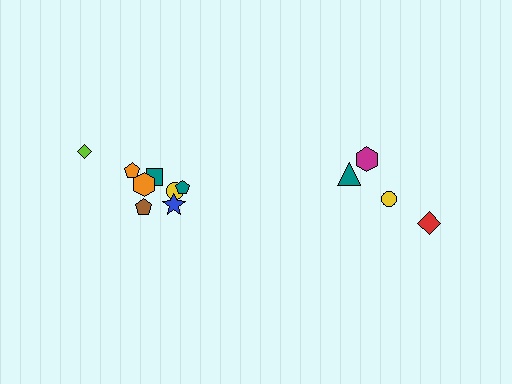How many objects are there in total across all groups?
There are 12 objects.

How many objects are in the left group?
There are 8 objects.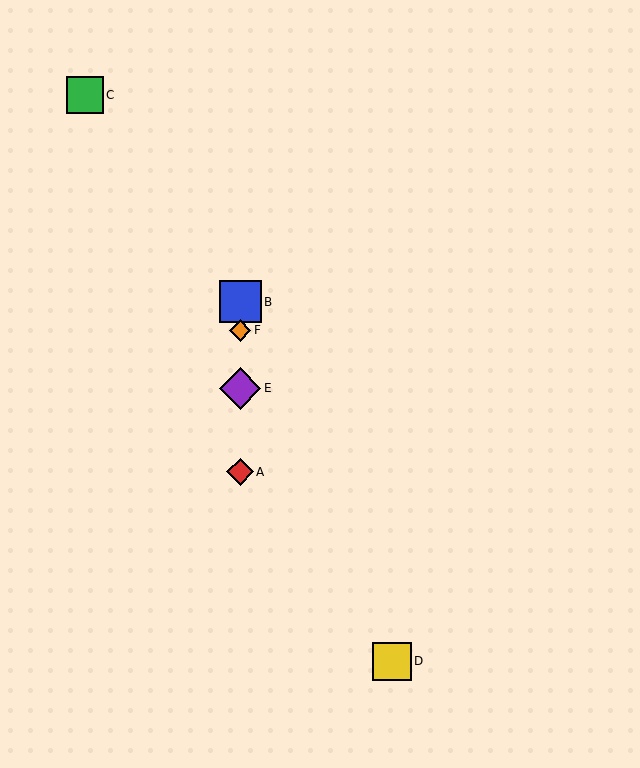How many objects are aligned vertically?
4 objects (A, B, E, F) are aligned vertically.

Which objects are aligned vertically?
Objects A, B, E, F are aligned vertically.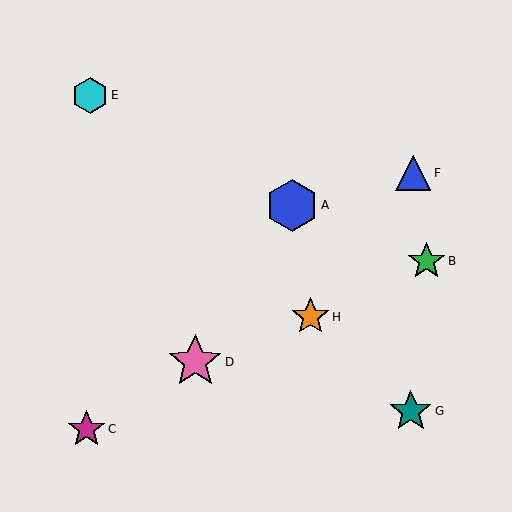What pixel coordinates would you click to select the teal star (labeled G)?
Click at (411, 411) to select the teal star G.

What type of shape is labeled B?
Shape B is a green star.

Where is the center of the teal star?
The center of the teal star is at (411, 411).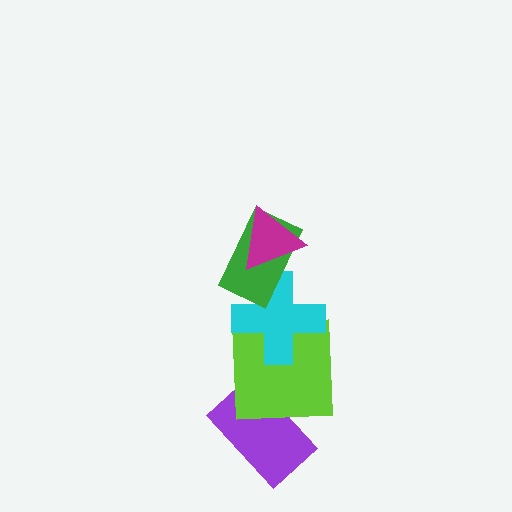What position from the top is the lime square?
The lime square is 4th from the top.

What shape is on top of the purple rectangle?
The lime square is on top of the purple rectangle.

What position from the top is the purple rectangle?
The purple rectangle is 5th from the top.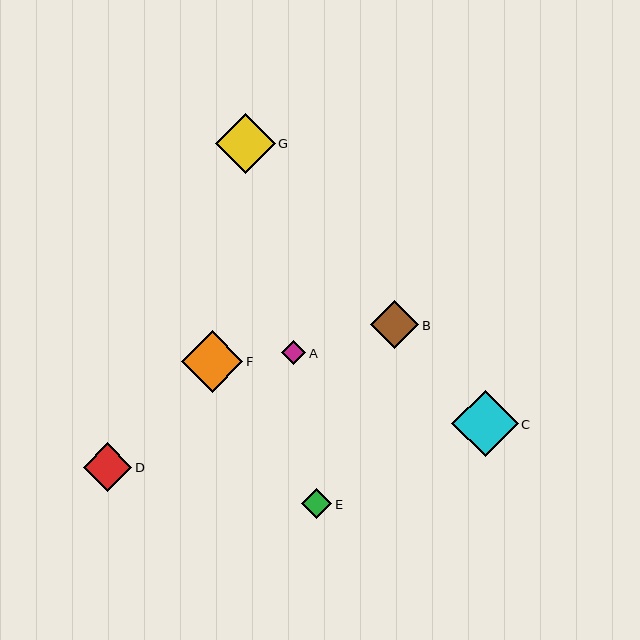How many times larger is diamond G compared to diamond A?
Diamond G is approximately 2.5 times the size of diamond A.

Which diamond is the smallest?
Diamond A is the smallest with a size of approximately 24 pixels.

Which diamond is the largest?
Diamond C is the largest with a size of approximately 66 pixels.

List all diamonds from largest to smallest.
From largest to smallest: C, F, G, D, B, E, A.